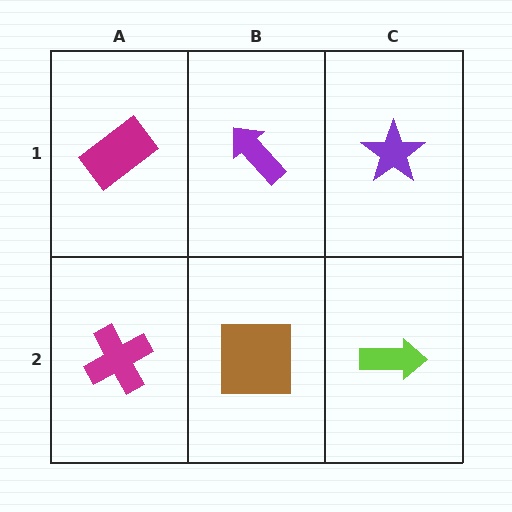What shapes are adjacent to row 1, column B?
A brown square (row 2, column B), a magenta rectangle (row 1, column A), a purple star (row 1, column C).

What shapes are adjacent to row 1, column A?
A magenta cross (row 2, column A), a purple arrow (row 1, column B).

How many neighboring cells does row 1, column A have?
2.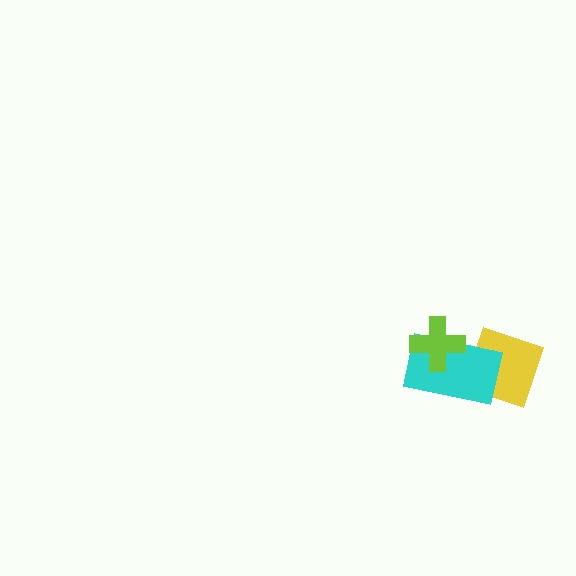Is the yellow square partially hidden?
Yes, it is partially covered by another shape.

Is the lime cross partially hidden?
No, no other shape covers it.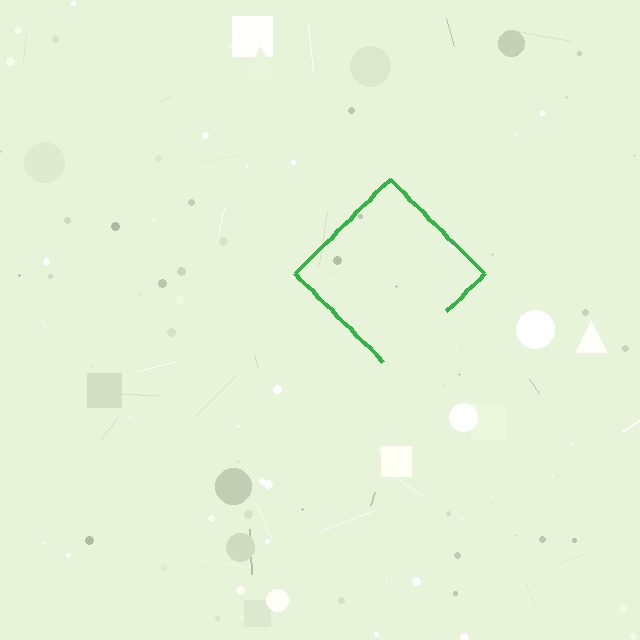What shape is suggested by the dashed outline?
The dashed outline suggests a diamond.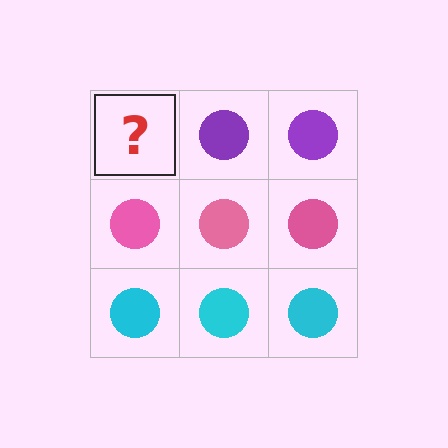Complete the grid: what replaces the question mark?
The question mark should be replaced with a purple circle.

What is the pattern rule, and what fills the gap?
The rule is that each row has a consistent color. The gap should be filled with a purple circle.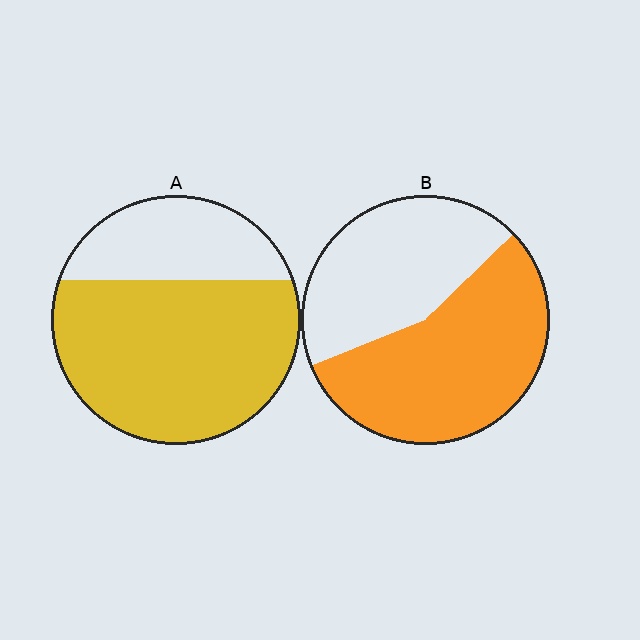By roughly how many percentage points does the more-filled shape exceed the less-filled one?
By roughly 15 percentage points (A over B).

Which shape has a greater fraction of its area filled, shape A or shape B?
Shape A.